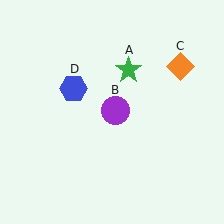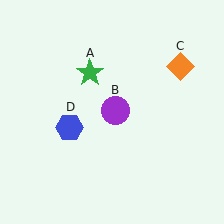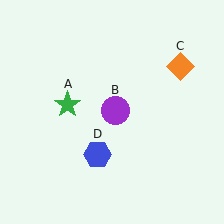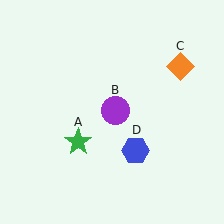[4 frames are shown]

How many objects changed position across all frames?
2 objects changed position: green star (object A), blue hexagon (object D).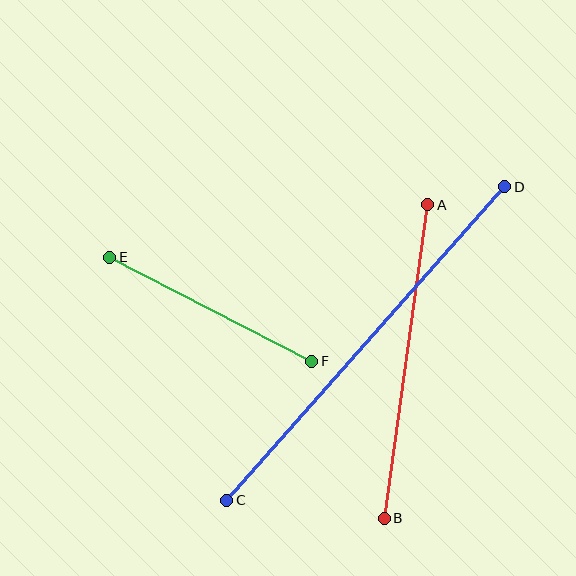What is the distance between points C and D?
The distance is approximately 419 pixels.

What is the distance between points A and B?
The distance is approximately 317 pixels.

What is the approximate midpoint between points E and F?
The midpoint is at approximately (211, 309) pixels.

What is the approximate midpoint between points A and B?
The midpoint is at approximately (406, 361) pixels.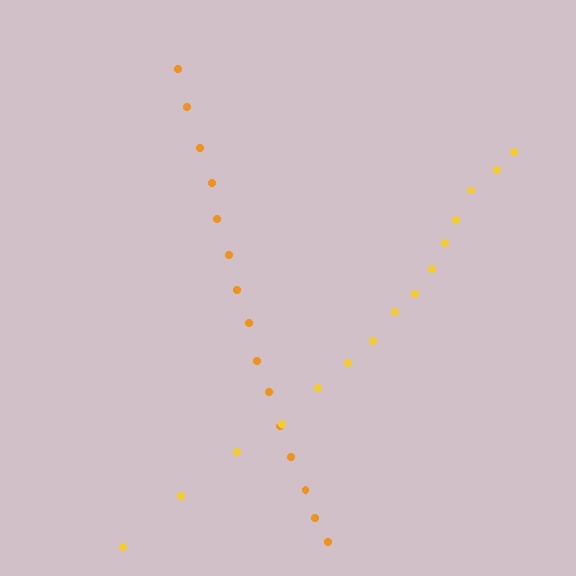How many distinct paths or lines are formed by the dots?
There are 2 distinct paths.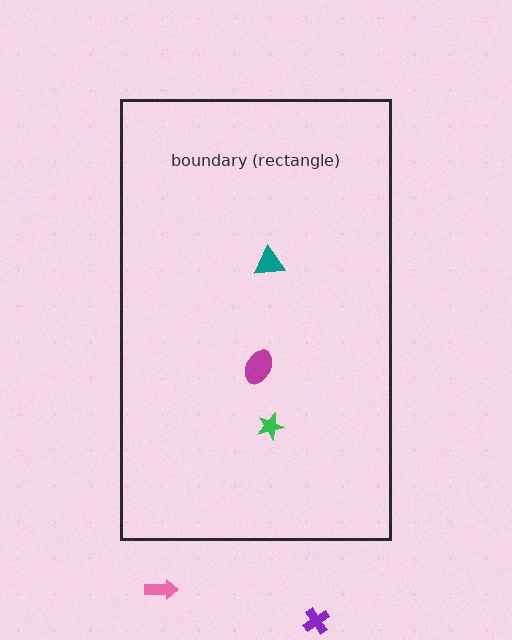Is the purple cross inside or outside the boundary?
Outside.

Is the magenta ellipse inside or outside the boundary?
Inside.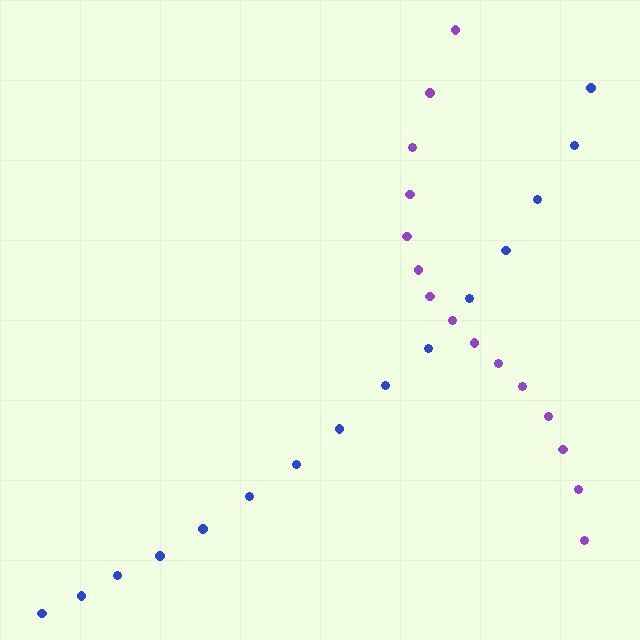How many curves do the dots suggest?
There are 2 distinct paths.